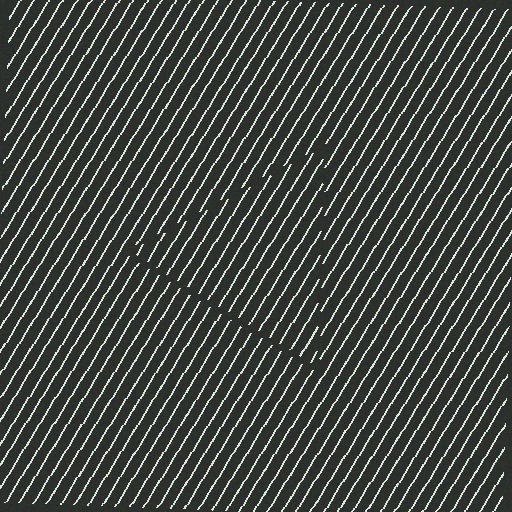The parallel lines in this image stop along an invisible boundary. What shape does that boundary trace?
An illusory triangle. The interior of the shape contains the same grating, shifted by half a period — the contour is defined by the phase discontinuity where line-ends from the inner and outer gratings abut.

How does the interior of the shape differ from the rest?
The interior of the shape contains the same grating, shifted by half a period — the contour is defined by the phase discontinuity where line-ends from the inner and outer gratings abut.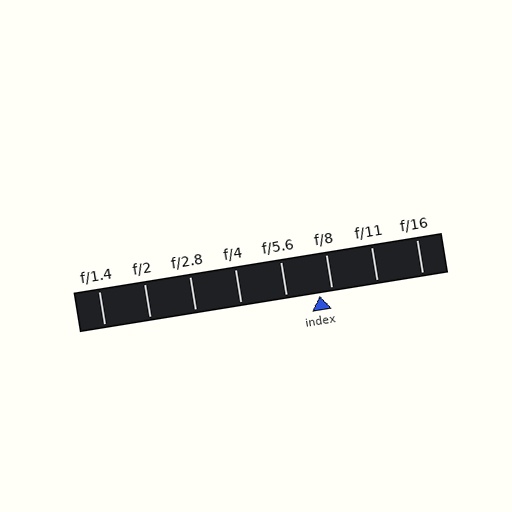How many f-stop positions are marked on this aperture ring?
There are 8 f-stop positions marked.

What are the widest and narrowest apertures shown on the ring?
The widest aperture shown is f/1.4 and the narrowest is f/16.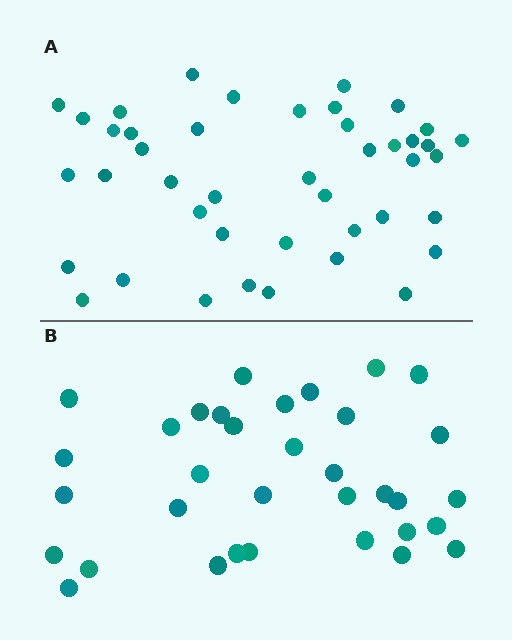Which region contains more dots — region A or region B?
Region A (the top region) has more dots.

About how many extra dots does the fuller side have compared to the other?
Region A has roughly 8 or so more dots than region B.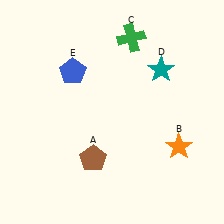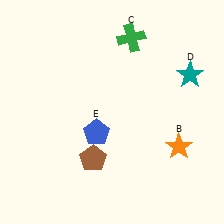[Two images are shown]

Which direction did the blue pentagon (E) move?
The blue pentagon (E) moved down.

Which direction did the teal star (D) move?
The teal star (D) moved right.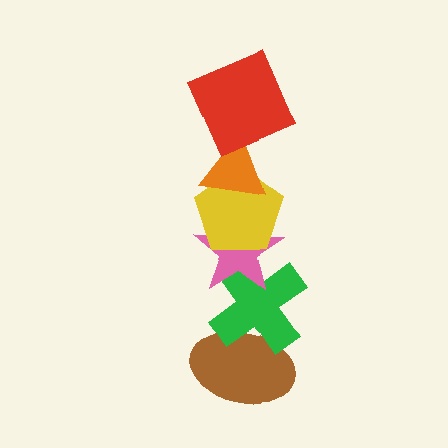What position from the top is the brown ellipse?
The brown ellipse is 6th from the top.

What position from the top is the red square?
The red square is 1st from the top.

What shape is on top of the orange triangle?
The red square is on top of the orange triangle.